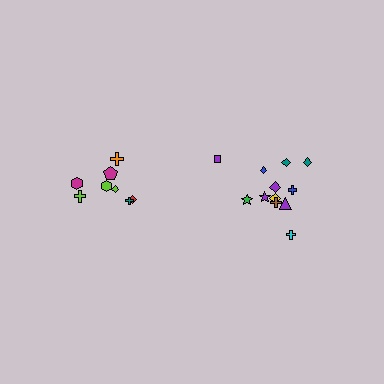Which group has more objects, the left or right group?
The right group.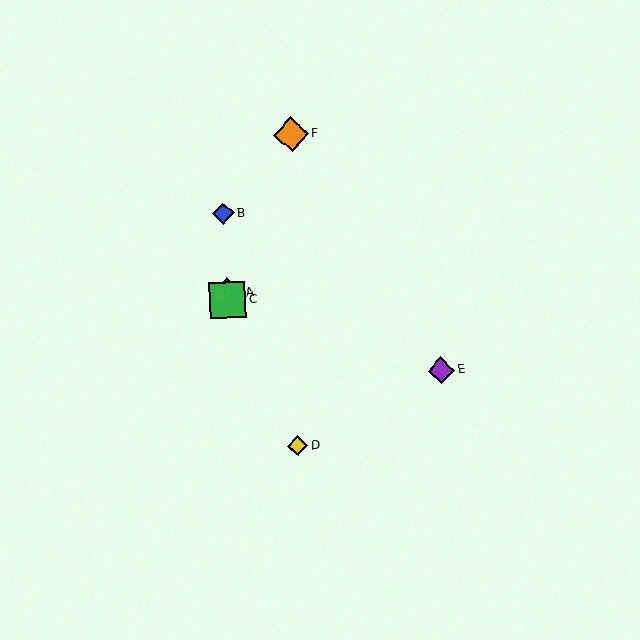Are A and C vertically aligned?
Yes, both are at x≈227.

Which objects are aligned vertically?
Objects A, B, C are aligned vertically.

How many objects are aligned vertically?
3 objects (A, B, C) are aligned vertically.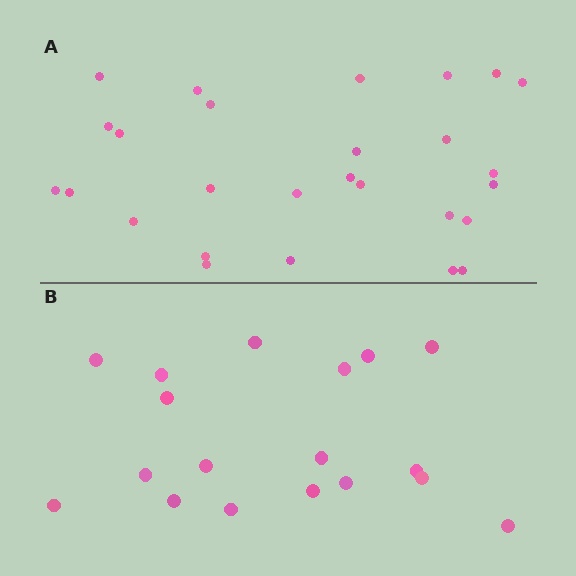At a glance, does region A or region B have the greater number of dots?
Region A (the top region) has more dots.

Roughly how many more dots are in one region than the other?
Region A has roughly 8 or so more dots than region B.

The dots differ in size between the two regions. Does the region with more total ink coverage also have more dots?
No. Region B has more total ink coverage because its dots are larger, but region A actually contains more individual dots. Total area can be misleading — the number of items is what matters here.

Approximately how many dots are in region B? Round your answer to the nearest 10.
About 20 dots. (The exact count is 18, which rounds to 20.)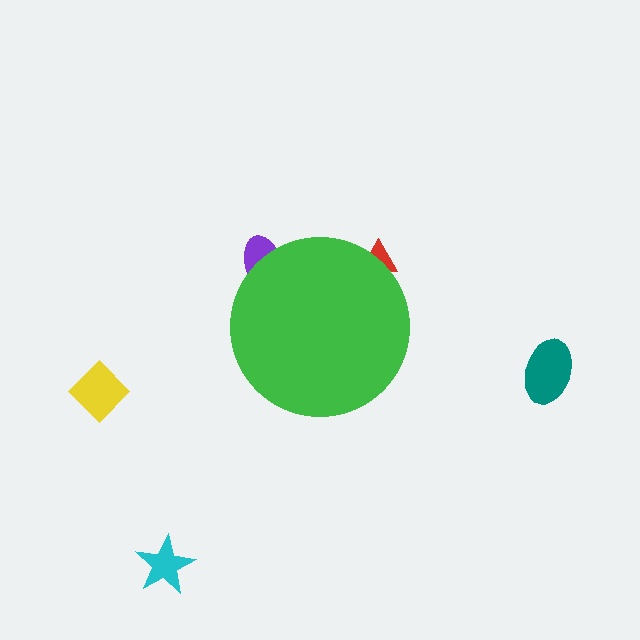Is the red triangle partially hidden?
Yes, the red triangle is partially hidden behind the green circle.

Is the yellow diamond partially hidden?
No, the yellow diamond is fully visible.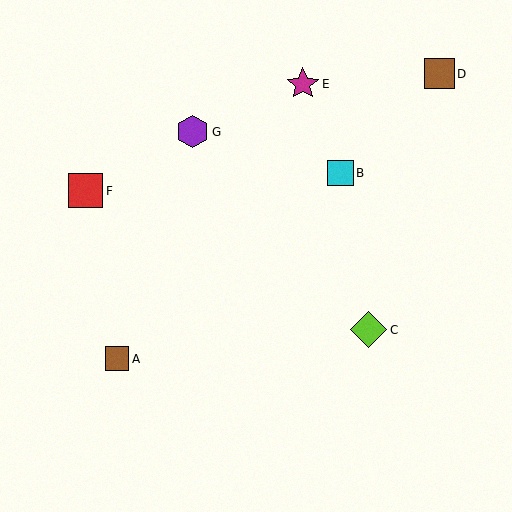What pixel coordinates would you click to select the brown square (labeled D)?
Click at (439, 74) to select the brown square D.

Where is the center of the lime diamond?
The center of the lime diamond is at (369, 330).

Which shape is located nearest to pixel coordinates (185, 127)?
The purple hexagon (labeled G) at (193, 132) is nearest to that location.